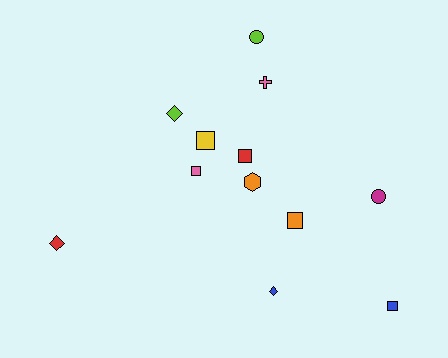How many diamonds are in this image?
There are 3 diamonds.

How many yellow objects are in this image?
There is 1 yellow object.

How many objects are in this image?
There are 12 objects.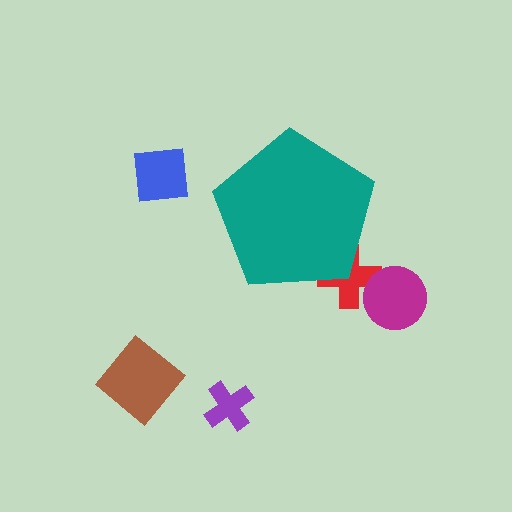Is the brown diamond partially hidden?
No, the brown diamond is fully visible.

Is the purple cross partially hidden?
No, the purple cross is fully visible.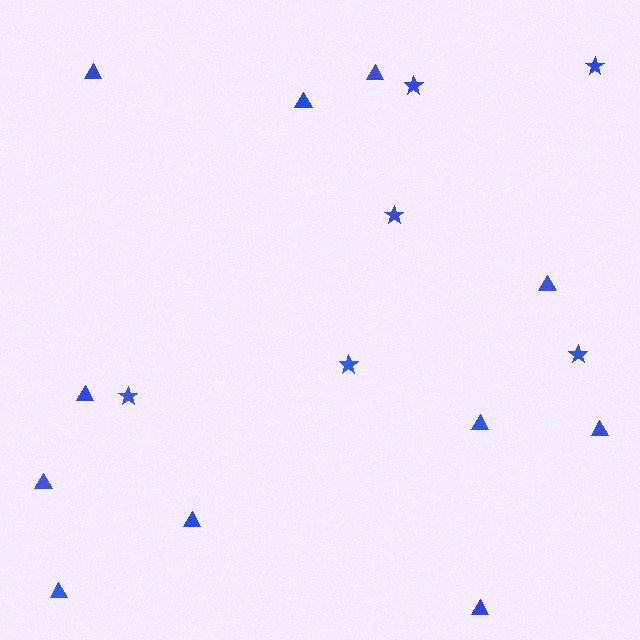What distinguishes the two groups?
There are 2 groups: one group of triangles (11) and one group of stars (6).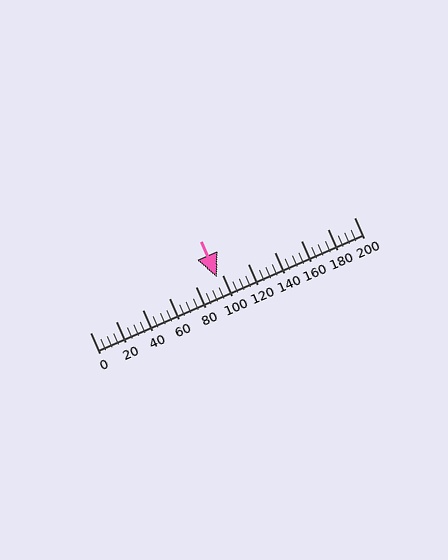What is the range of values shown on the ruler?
The ruler shows values from 0 to 200.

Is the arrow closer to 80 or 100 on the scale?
The arrow is closer to 100.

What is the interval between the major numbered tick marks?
The major tick marks are spaced 20 units apart.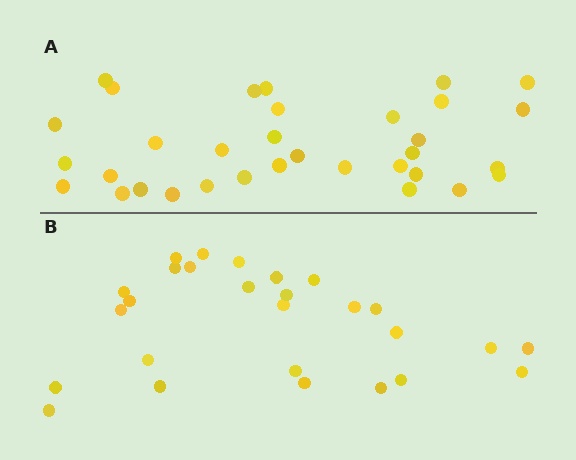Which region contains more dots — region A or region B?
Region A (the top region) has more dots.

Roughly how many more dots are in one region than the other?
Region A has about 6 more dots than region B.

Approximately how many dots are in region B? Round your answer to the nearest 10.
About 30 dots. (The exact count is 27, which rounds to 30.)